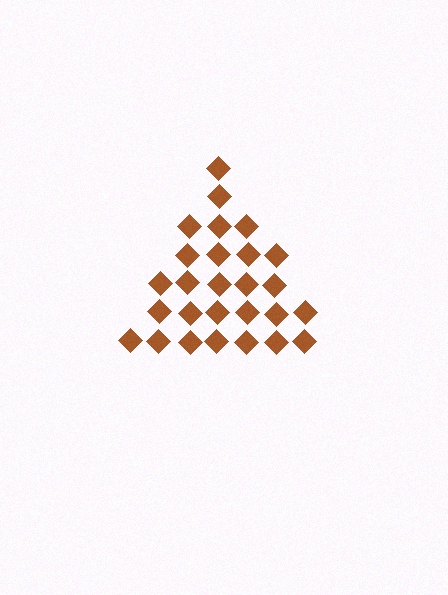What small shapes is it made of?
It is made of small diamonds.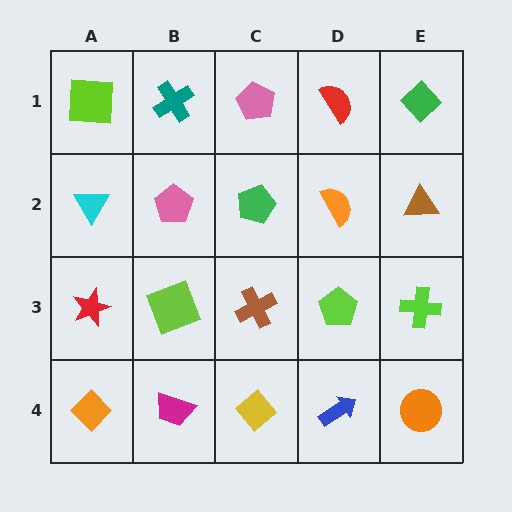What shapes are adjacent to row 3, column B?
A pink pentagon (row 2, column B), a magenta trapezoid (row 4, column B), a red star (row 3, column A), a brown cross (row 3, column C).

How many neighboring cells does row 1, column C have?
3.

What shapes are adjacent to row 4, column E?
A lime cross (row 3, column E), a blue arrow (row 4, column D).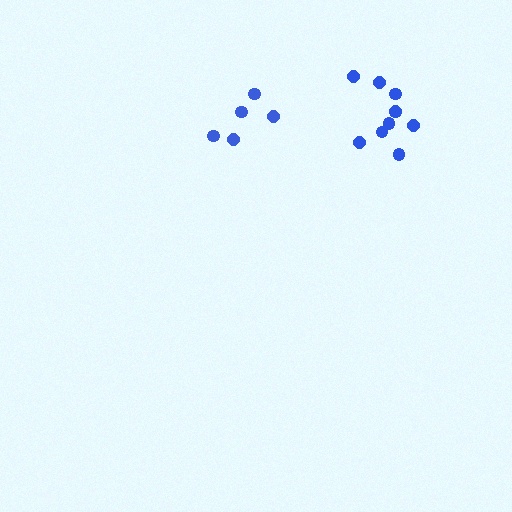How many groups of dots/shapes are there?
There are 2 groups.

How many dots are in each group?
Group 1: 5 dots, Group 2: 10 dots (15 total).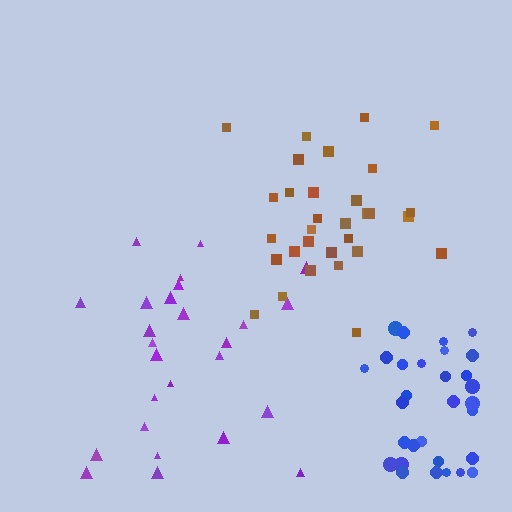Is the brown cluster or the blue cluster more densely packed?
Brown.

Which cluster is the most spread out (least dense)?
Purple.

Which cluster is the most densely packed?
Brown.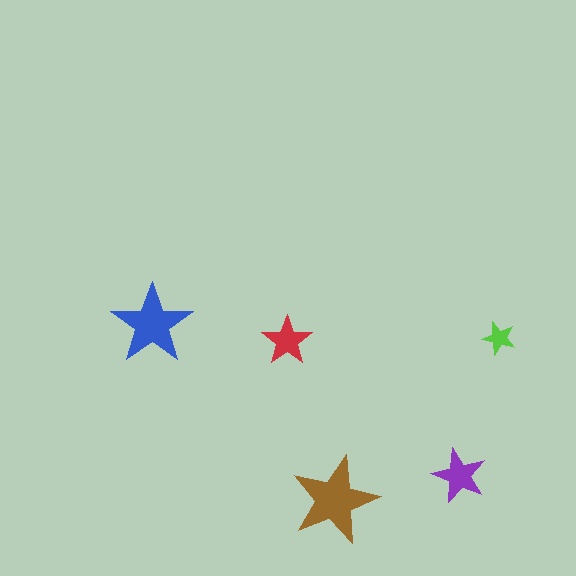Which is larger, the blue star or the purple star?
The blue one.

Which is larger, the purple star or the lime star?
The purple one.